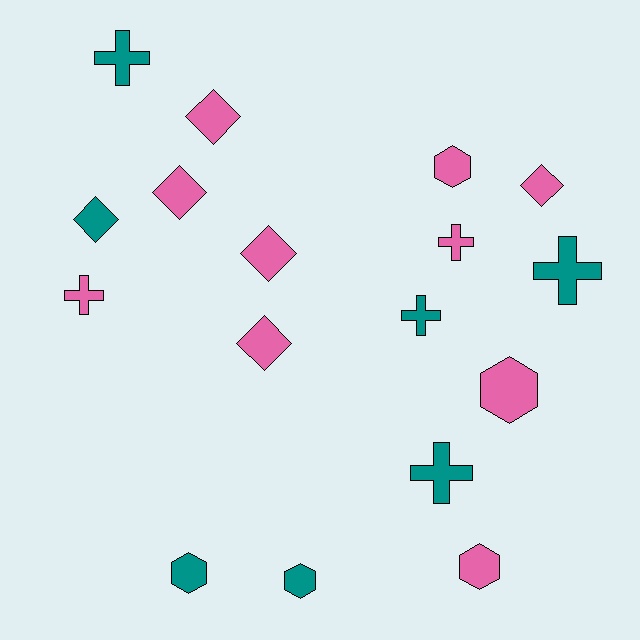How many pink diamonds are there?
There are 5 pink diamonds.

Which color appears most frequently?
Pink, with 10 objects.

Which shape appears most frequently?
Diamond, with 6 objects.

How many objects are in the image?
There are 17 objects.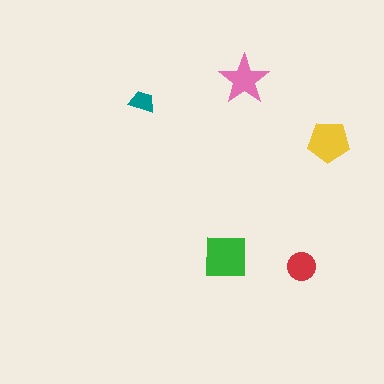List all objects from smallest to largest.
The teal trapezoid, the red circle, the pink star, the yellow pentagon, the green square.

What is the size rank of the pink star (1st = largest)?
3rd.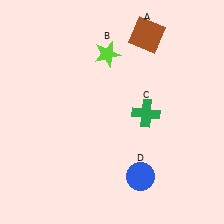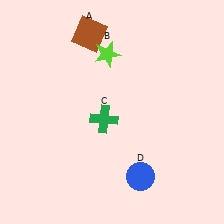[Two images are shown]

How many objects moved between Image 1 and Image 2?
2 objects moved between the two images.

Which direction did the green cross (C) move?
The green cross (C) moved left.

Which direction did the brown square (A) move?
The brown square (A) moved left.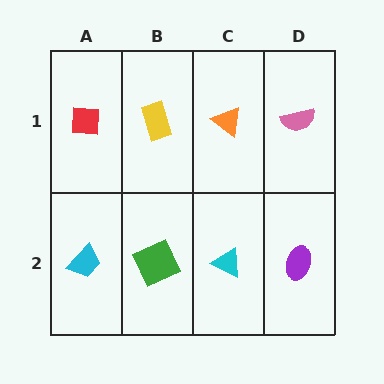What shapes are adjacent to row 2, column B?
A yellow rectangle (row 1, column B), a cyan trapezoid (row 2, column A), a cyan triangle (row 2, column C).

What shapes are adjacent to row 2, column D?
A pink semicircle (row 1, column D), a cyan triangle (row 2, column C).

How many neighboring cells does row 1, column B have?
3.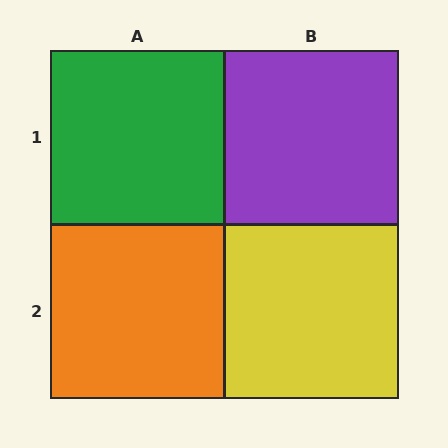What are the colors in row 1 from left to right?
Green, purple.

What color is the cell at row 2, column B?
Yellow.